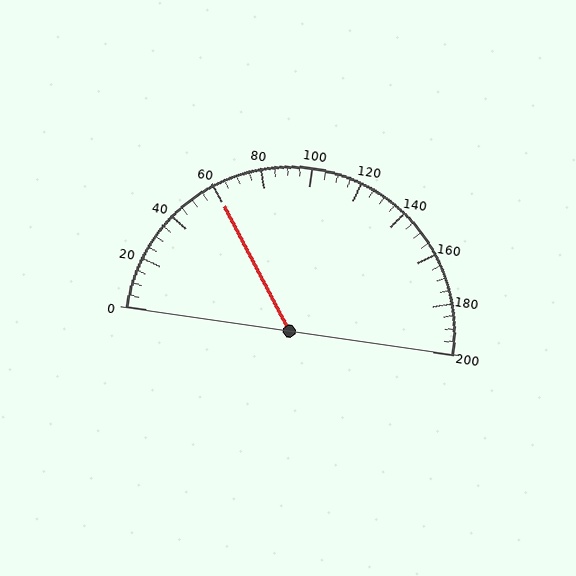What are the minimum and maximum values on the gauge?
The gauge ranges from 0 to 200.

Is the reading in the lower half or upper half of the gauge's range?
The reading is in the lower half of the range (0 to 200).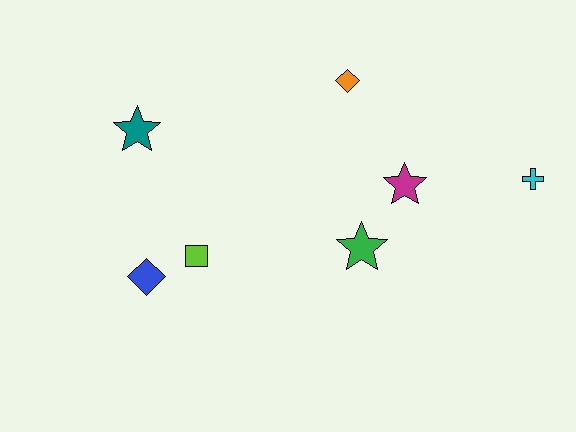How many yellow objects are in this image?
There are no yellow objects.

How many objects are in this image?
There are 7 objects.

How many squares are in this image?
There is 1 square.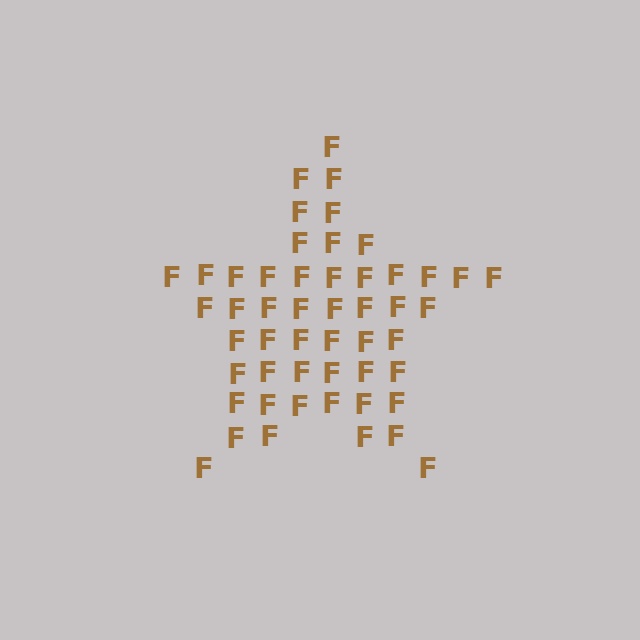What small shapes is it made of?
It is made of small letter F's.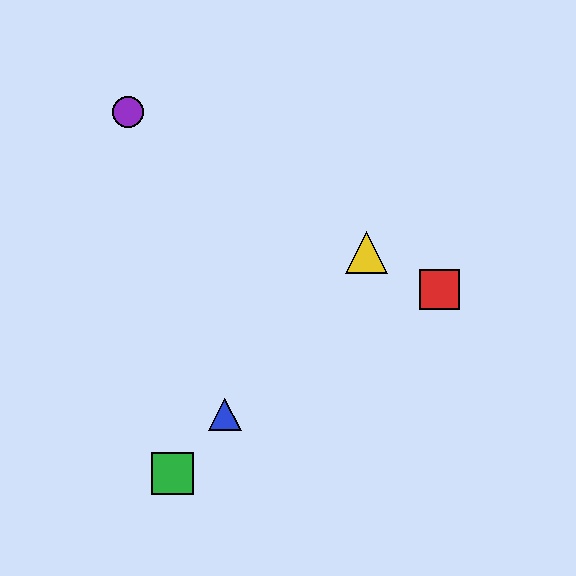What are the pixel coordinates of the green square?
The green square is at (173, 474).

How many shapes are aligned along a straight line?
3 shapes (the blue triangle, the green square, the yellow triangle) are aligned along a straight line.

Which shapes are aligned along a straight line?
The blue triangle, the green square, the yellow triangle are aligned along a straight line.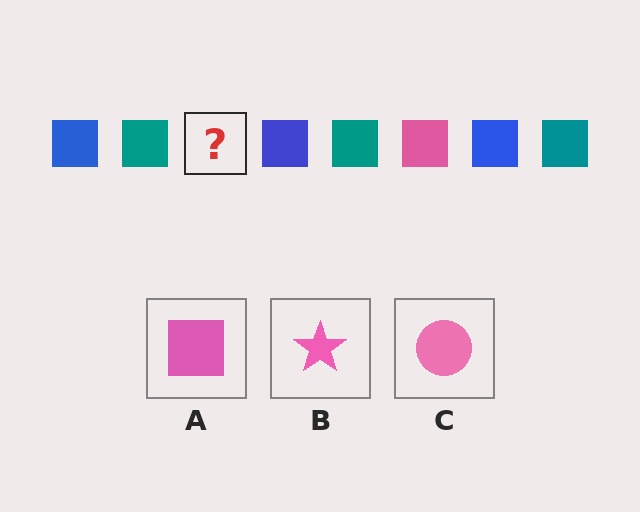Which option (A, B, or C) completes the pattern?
A.